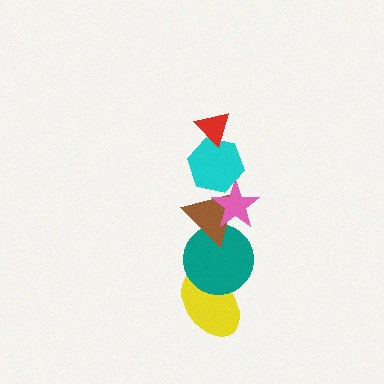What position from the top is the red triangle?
The red triangle is 1st from the top.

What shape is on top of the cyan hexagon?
The red triangle is on top of the cyan hexagon.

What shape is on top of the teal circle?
The brown triangle is on top of the teal circle.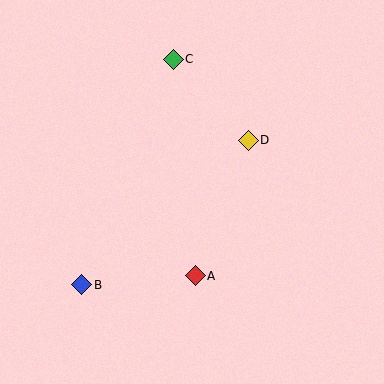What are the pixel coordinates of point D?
Point D is at (248, 140).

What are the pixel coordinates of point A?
Point A is at (195, 276).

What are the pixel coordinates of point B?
Point B is at (82, 285).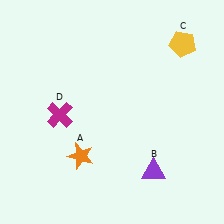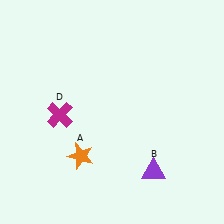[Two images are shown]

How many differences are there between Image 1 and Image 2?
There is 1 difference between the two images.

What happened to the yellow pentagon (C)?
The yellow pentagon (C) was removed in Image 2. It was in the top-right area of Image 1.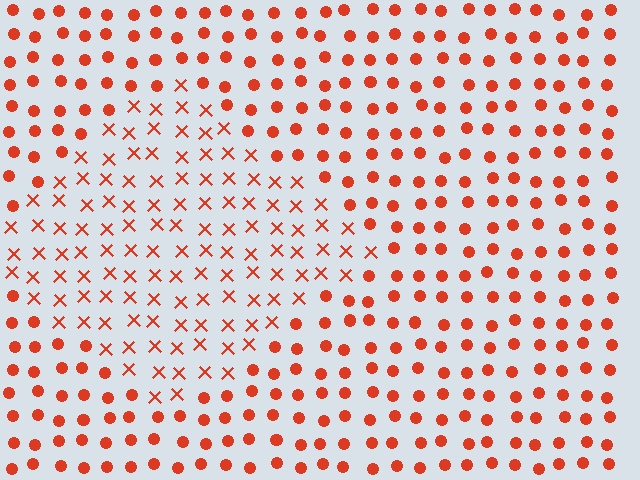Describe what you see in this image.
The image is filled with small red elements arranged in a uniform grid. A diamond-shaped region contains X marks, while the surrounding area contains circles. The boundary is defined purely by the change in element shape.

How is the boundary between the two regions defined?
The boundary is defined by a change in element shape: X marks inside vs. circles outside. All elements share the same color and spacing.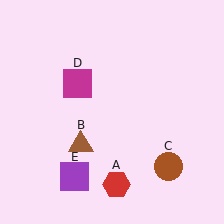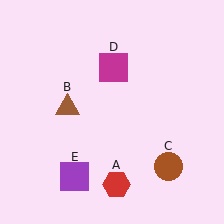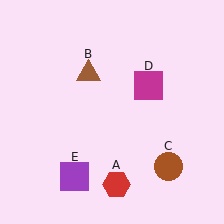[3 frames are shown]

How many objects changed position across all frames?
2 objects changed position: brown triangle (object B), magenta square (object D).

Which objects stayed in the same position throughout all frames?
Red hexagon (object A) and brown circle (object C) and purple square (object E) remained stationary.